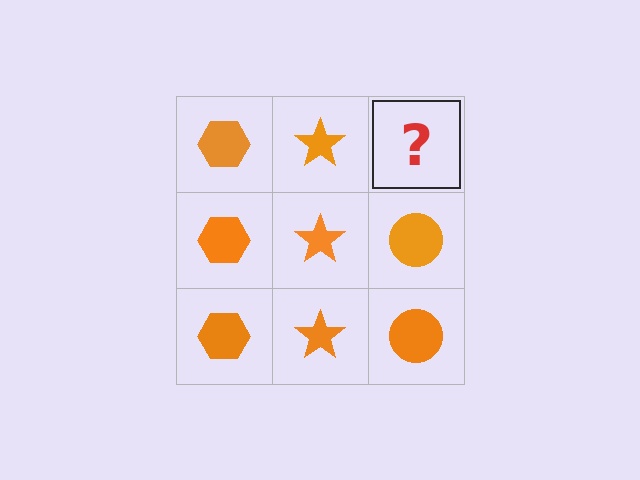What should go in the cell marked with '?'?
The missing cell should contain an orange circle.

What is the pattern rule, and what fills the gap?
The rule is that each column has a consistent shape. The gap should be filled with an orange circle.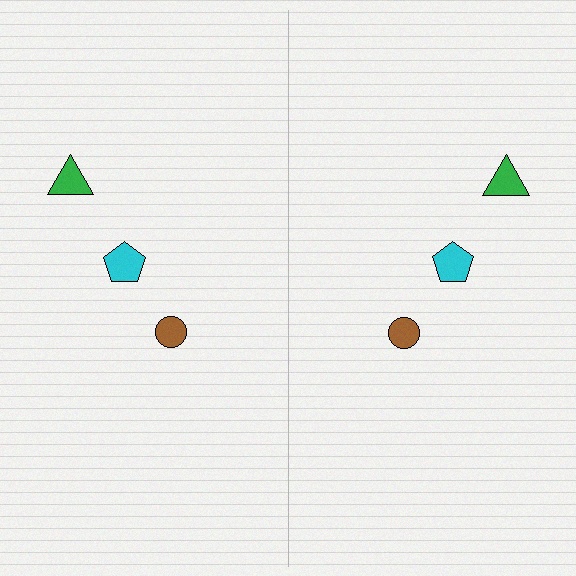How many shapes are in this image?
There are 6 shapes in this image.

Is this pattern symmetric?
Yes, this pattern has bilateral (reflection) symmetry.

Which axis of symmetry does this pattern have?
The pattern has a vertical axis of symmetry running through the center of the image.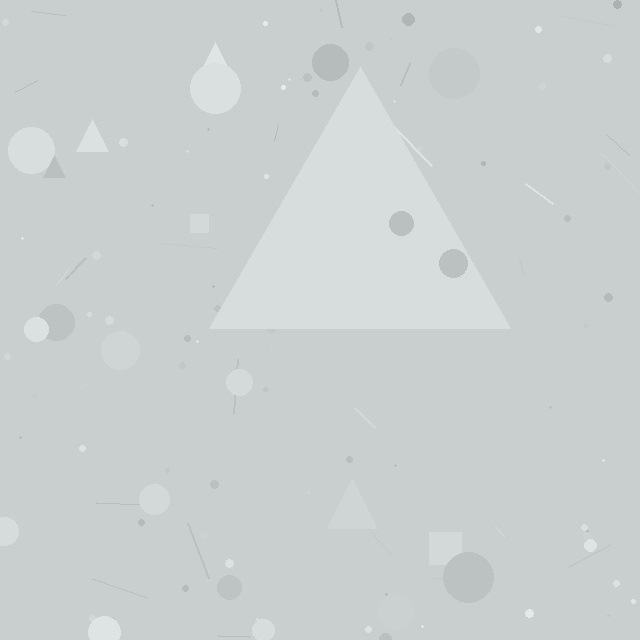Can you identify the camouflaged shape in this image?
The camouflaged shape is a triangle.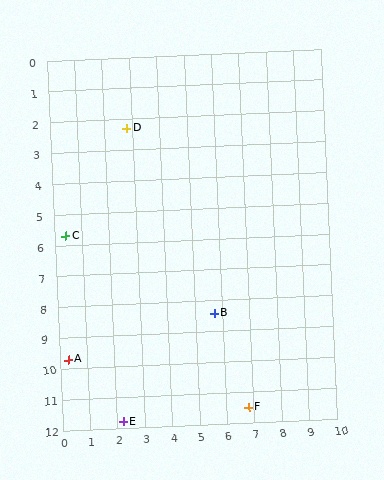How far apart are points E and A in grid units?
Points E and A are about 2.8 grid units apart.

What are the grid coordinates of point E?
Point E is at approximately (2.2, 11.8).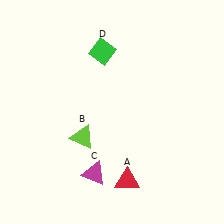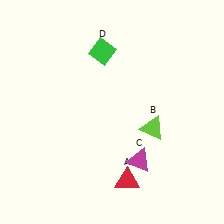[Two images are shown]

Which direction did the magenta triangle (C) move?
The magenta triangle (C) moved right.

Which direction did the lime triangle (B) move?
The lime triangle (B) moved right.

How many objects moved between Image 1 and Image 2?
2 objects moved between the two images.